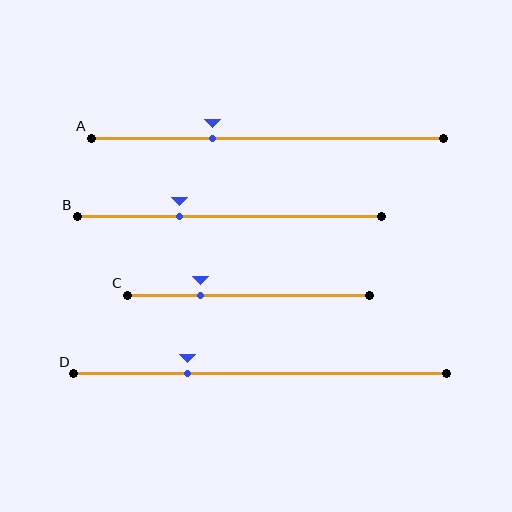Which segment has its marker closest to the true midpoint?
Segment A has its marker closest to the true midpoint.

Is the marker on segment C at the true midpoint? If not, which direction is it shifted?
No, the marker on segment C is shifted to the left by about 20% of the segment length.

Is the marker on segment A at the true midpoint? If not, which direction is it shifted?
No, the marker on segment A is shifted to the left by about 16% of the segment length.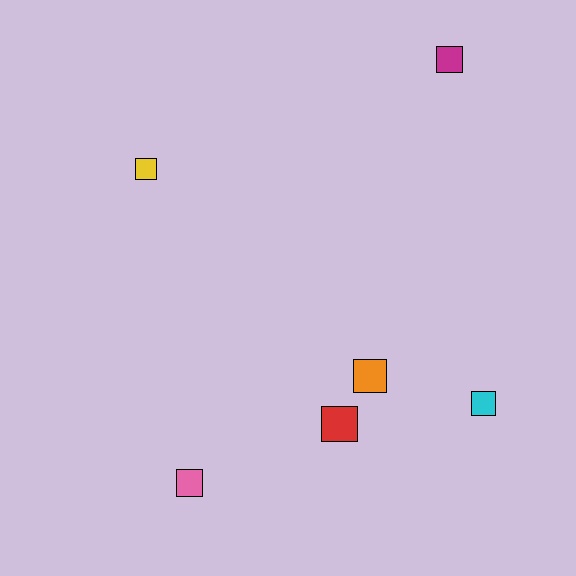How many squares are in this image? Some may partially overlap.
There are 6 squares.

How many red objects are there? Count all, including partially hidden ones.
There is 1 red object.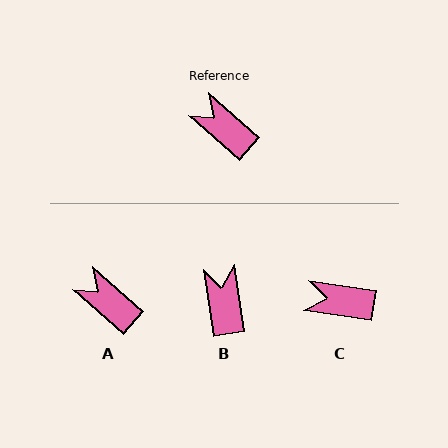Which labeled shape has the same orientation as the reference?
A.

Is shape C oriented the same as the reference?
No, it is off by about 32 degrees.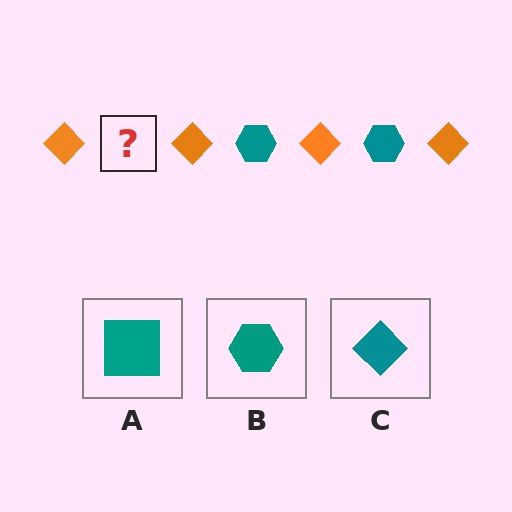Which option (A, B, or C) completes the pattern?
B.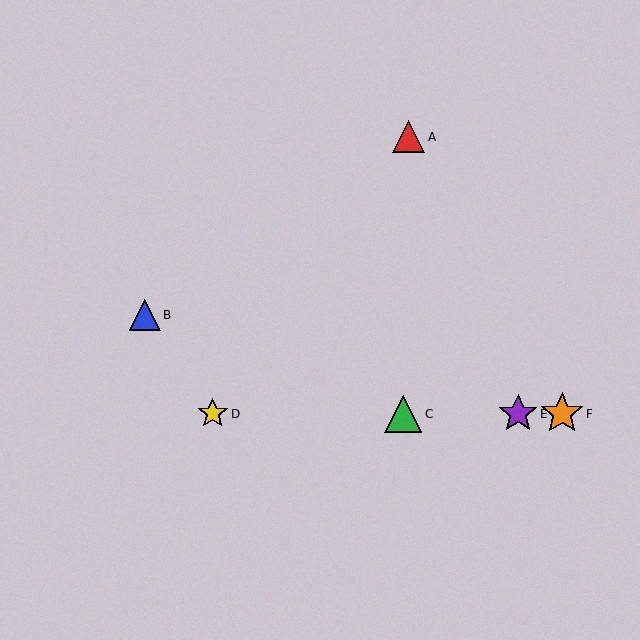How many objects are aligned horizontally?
4 objects (C, D, E, F) are aligned horizontally.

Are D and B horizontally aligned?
No, D is at y≈414 and B is at y≈315.